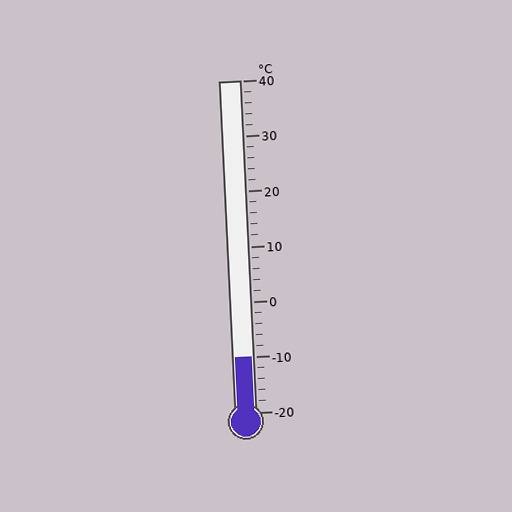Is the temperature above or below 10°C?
The temperature is below 10°C.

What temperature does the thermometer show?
The thermometer shows approximately -10°C.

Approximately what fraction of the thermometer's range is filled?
The thermometer is filled to approximately 15% of its range.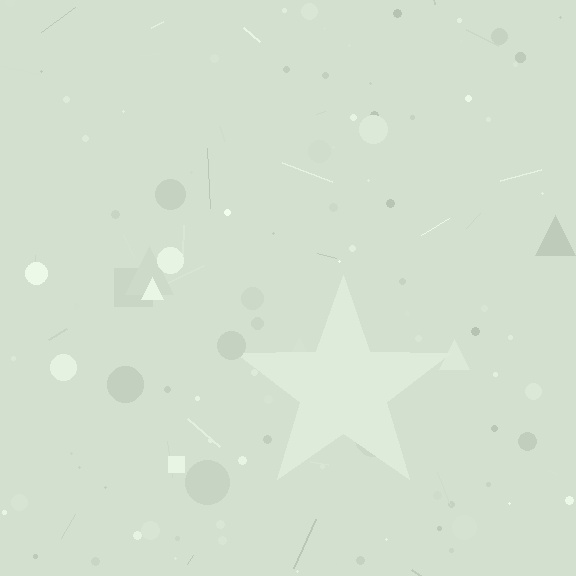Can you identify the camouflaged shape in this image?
The camouflaged shape is a star.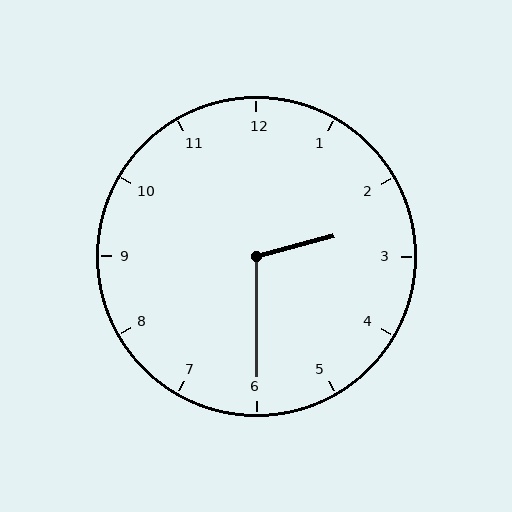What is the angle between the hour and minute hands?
Approximately 105 degrees.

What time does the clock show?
2:30.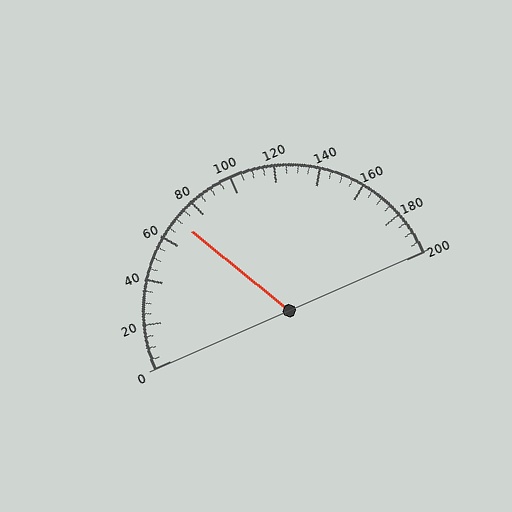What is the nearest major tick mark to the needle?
The nearest major tick mark is 80.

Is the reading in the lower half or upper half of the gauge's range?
The reading is in the lower half of the range (0 to 200).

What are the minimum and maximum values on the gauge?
The gauge ranges from 0 to 200.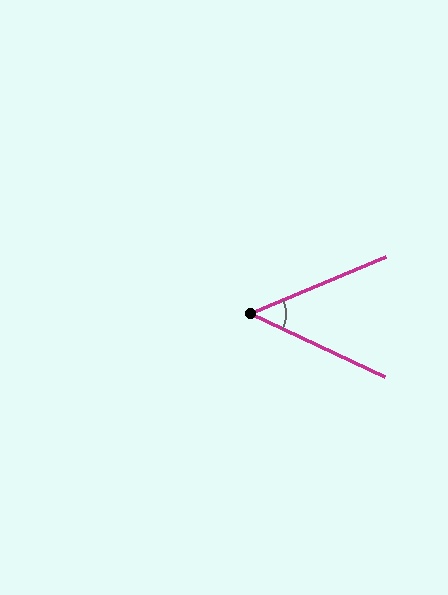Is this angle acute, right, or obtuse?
It is acute.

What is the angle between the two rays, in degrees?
Approximately 48 degrees.